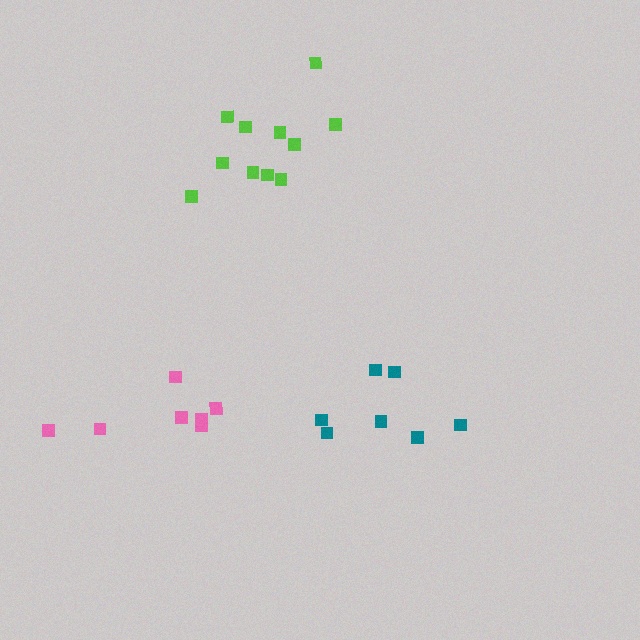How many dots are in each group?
Group 1: 7 dots, Group 2: 11 dots, Group 3: 7 dots (25 total).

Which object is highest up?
The lime cluster is topmost.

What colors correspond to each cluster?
The clusters are colored: teal, lime, pink.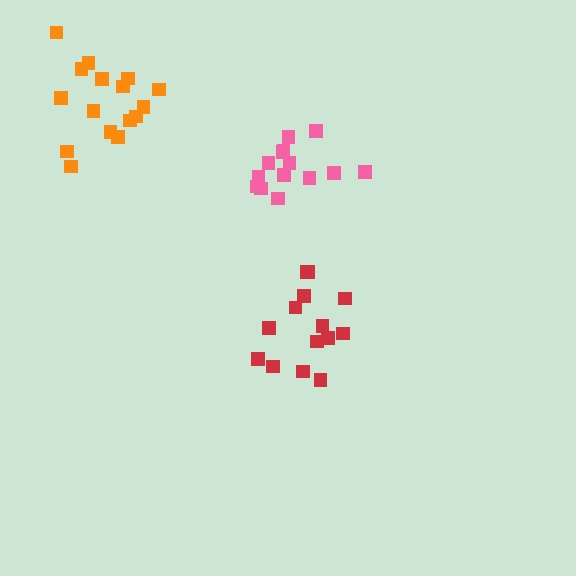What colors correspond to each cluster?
The clusters are colored: orange, red, pink.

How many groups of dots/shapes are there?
There are 3 groups.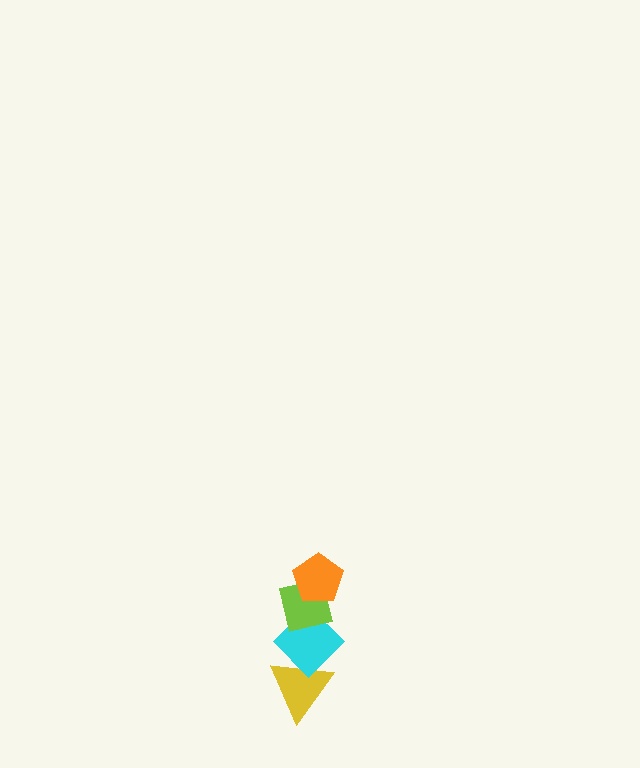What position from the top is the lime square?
The lime square is 2nd from the top.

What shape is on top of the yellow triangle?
The cyan diamond is on top of the yellow triangle.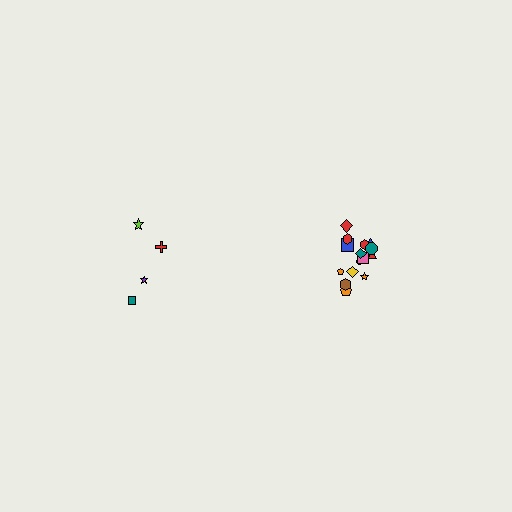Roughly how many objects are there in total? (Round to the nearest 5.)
Roughly 20 objects in total.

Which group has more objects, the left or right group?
The right group.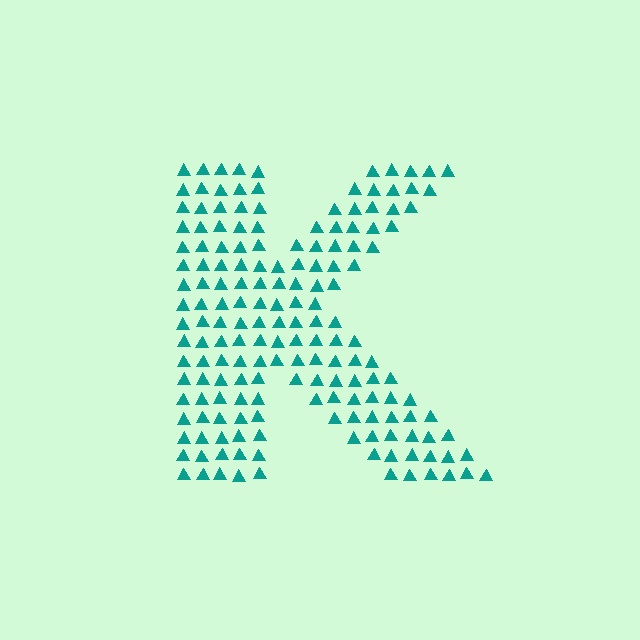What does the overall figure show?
The overall figure shows the letter K.